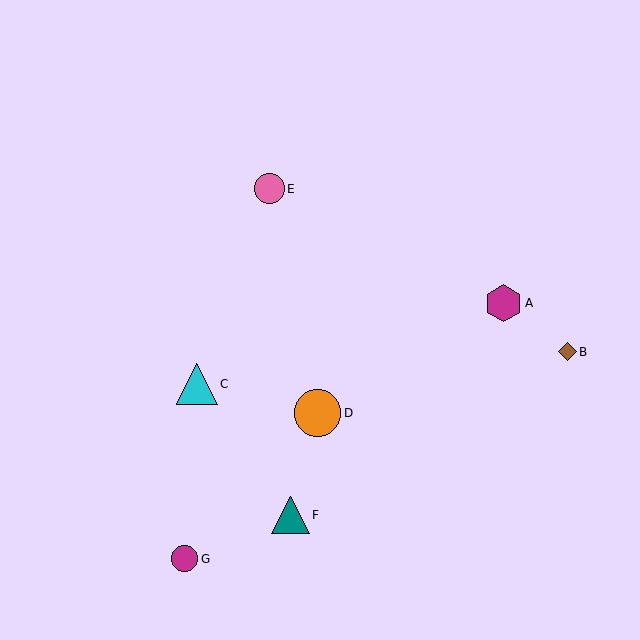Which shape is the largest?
The orange circle (labeled D) is the largest.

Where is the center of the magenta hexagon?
The center of the magenta hexagon is at (503, 303).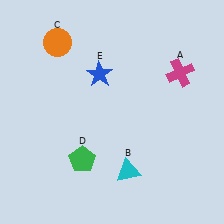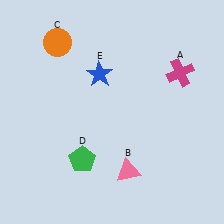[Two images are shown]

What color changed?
The triangle (B) changed from cyan in Image 1 to pink in Image 2.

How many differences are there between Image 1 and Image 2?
There is 1 difference between the two images.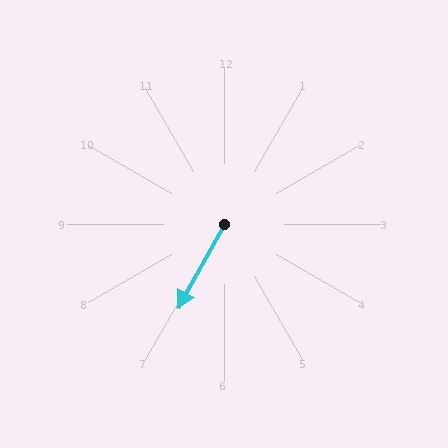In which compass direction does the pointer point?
Southwest.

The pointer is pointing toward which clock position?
Roughly 7 o'clock.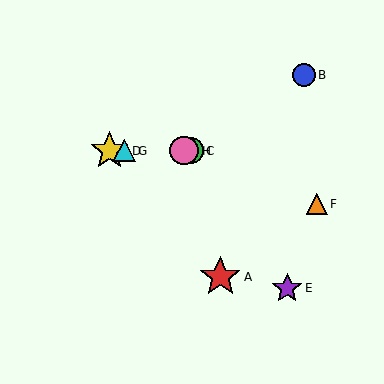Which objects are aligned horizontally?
Objects C, D, G, H are aligned horizontally.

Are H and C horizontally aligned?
Yes, both are at y≈151.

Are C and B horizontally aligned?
No, C is at y≈151 and B is at y≈75.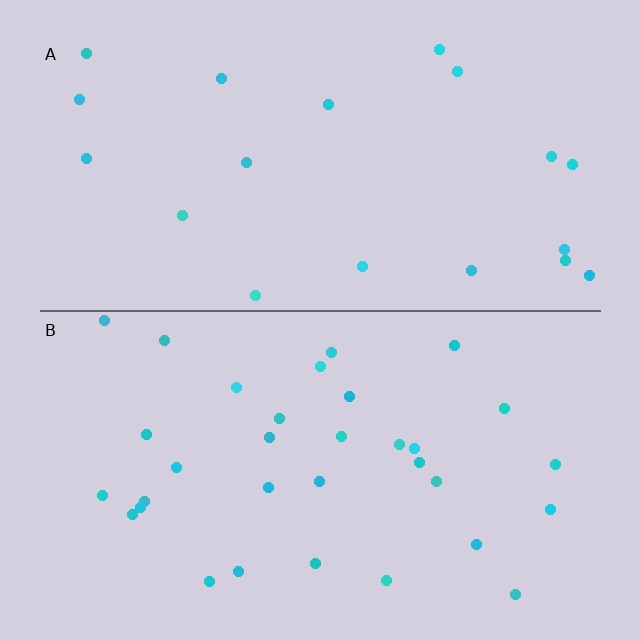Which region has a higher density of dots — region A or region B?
B (the bottom).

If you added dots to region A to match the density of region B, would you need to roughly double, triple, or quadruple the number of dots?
Approximately double.